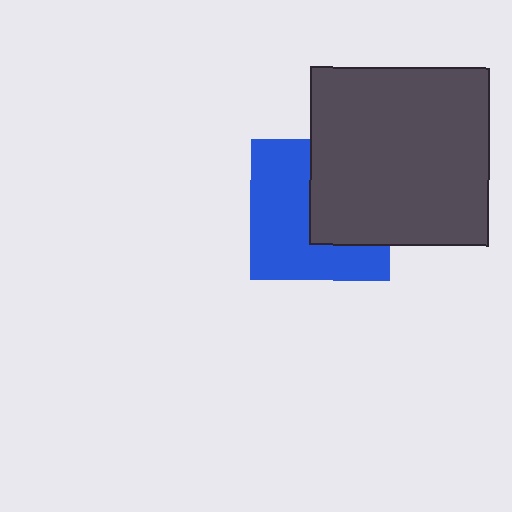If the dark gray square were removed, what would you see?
You would see the complete blue square.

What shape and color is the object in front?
The object in front is a dark gray square.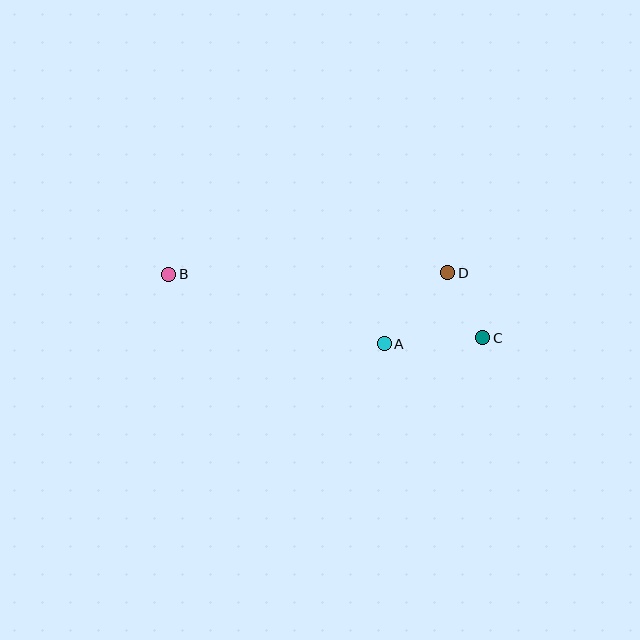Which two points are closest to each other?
Points C and D are closest to each other.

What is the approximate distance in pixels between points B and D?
The distance between B and D is approximately 279 pixels.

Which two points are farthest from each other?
Points B and C are farthest from each other.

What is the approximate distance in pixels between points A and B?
The distance between A and B is approximately 226 pixels.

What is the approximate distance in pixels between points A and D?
The distance between A and D is approximately 95 pixels.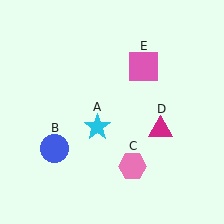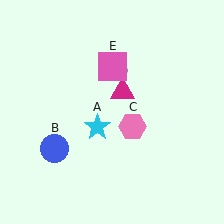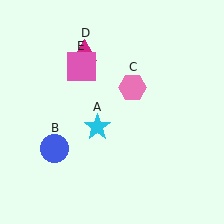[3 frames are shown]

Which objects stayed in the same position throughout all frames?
Cyan star (object A) and blue circle (object B) remained stationary.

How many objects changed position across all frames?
3 objects changed position: pink hexagon (object C), magenta triangle (object D), pink square (object E).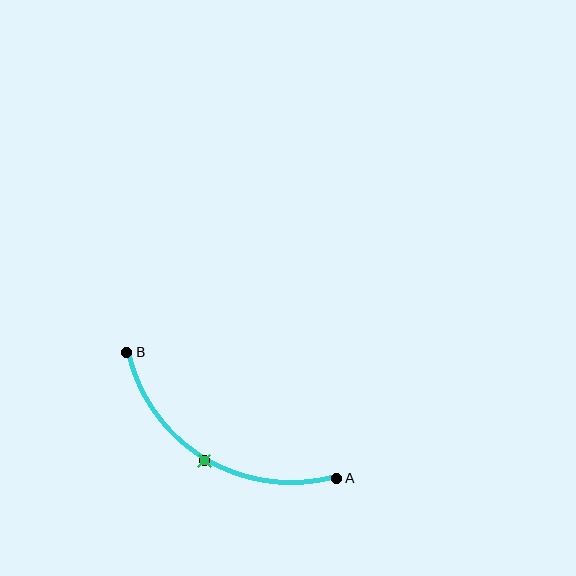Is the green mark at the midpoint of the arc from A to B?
Yes. The green mark lies on the arc at equal arc-length from both A and B — it is the arc midpoint.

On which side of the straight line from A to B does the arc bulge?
The arc bulges below the straight line connecting A and B.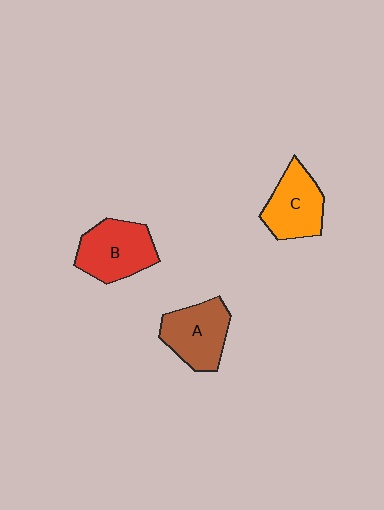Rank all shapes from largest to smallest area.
From largest to smallest: B (red), A (brown), C (orange).